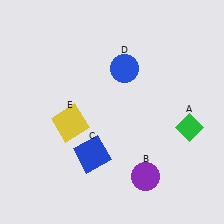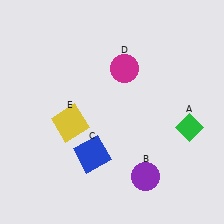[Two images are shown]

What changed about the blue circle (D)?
In Image 1, D is blue. In Image 2, it changed to magenta.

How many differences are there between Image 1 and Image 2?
There is 1 difference between the two images.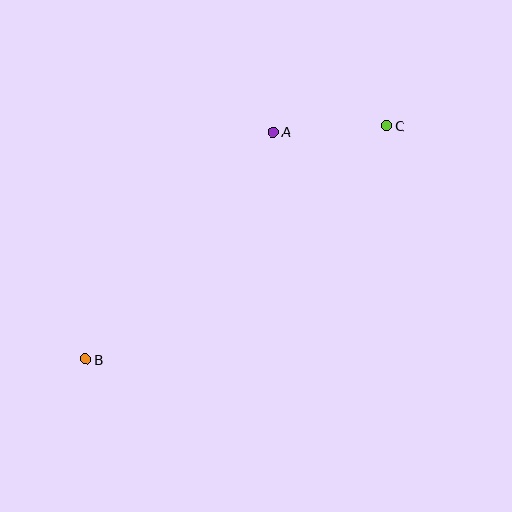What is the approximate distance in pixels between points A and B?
The distance between A and B is approximately 294 pixels.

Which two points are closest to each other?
Points A and C are closest to each other.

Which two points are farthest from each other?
Points B and C are farthest from each other.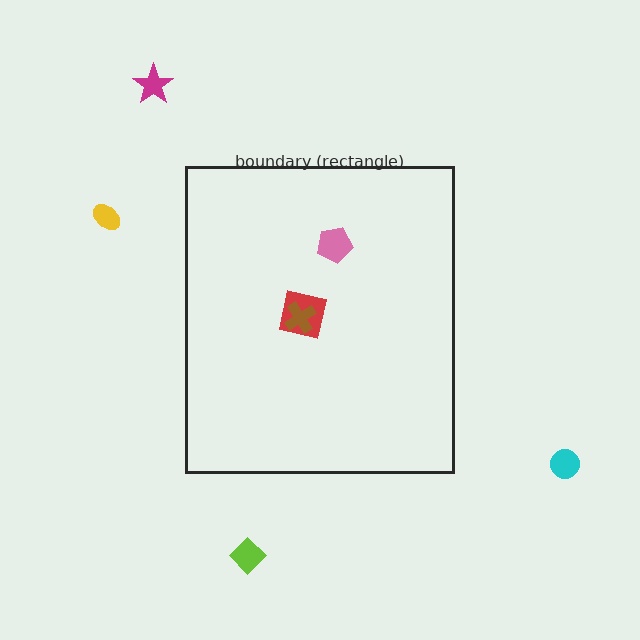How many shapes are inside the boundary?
3 inside, 4 outside.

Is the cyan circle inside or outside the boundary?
Outside.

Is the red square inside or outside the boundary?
Inside.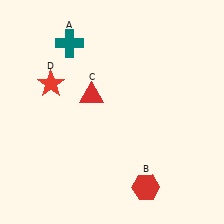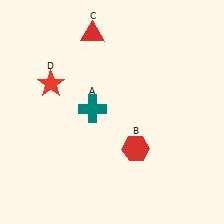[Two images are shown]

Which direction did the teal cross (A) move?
The teal cross (A) moved down.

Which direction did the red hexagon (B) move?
The red hexagon (B) moved up.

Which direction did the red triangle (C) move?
The red triangle (C) moved up.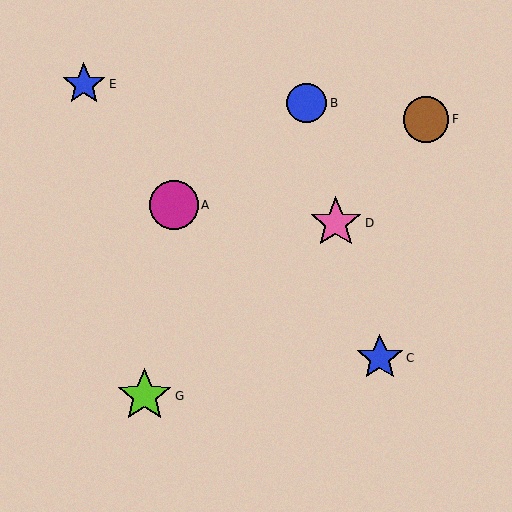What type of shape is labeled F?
Shape F is a brown circle.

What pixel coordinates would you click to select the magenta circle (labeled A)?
Click at (174, 205) to select the magenta circle A.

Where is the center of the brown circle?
The center of the brown circle is at (426, 119).